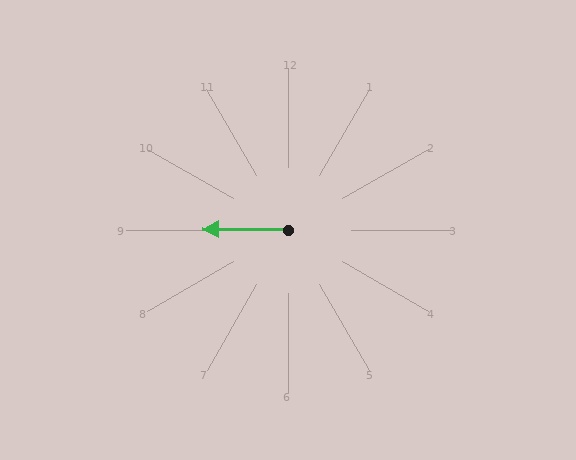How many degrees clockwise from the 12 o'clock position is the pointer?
Approximately 271 degrees.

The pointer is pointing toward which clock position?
Roughly 9 o'clock.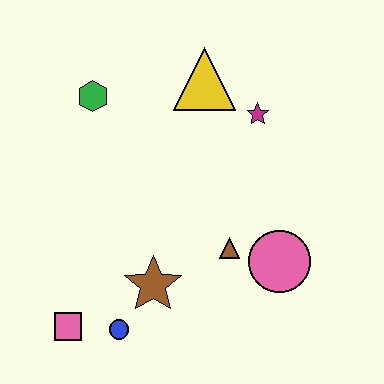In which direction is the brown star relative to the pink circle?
The brown star is to the left of the pink circle.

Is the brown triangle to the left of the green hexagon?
No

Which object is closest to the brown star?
The blue circle is closest to the brown star.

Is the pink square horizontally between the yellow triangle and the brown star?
No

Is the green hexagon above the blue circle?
Yes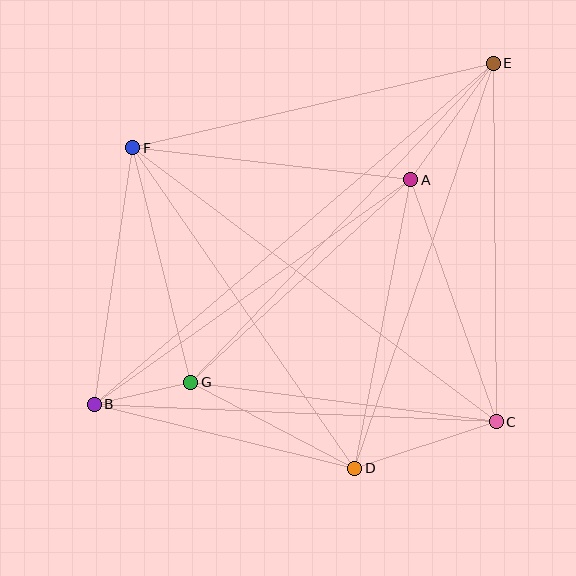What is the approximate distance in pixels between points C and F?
The distance between C and F is approximately 455 pixels.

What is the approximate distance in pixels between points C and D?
The distance between C and D is approximately 149 pixels.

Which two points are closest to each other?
Points B and G are closest to each other.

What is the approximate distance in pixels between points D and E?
The distance between D and E is approximately 428 pixels.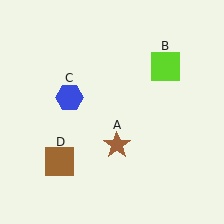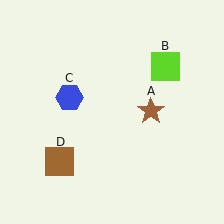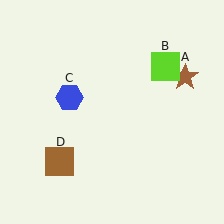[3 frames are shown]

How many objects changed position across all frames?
1 object changed position: brown star (object A).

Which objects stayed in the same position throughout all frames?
Lime square (object B) and blue hexagon (object C) and brown square (object D) remained stationary.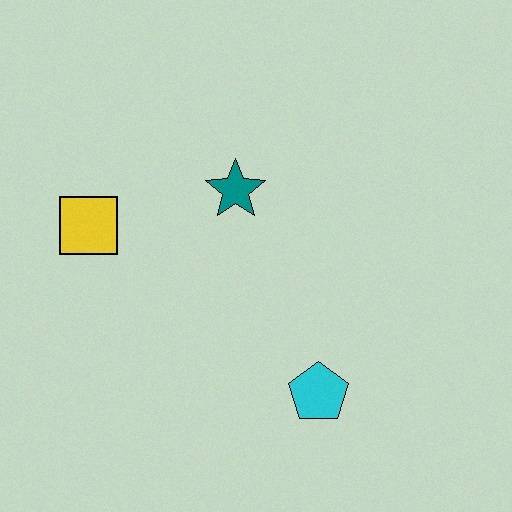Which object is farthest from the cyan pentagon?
The yellow square is farthest from the cyan pentagon.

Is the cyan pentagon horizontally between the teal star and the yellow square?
No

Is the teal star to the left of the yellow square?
No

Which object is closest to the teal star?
The yellow square is closest to the teal star.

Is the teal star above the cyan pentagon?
Yes